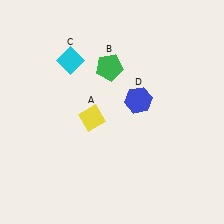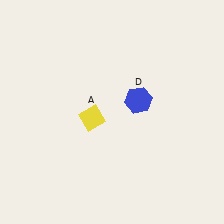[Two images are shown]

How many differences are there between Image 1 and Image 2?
There are 2 differences between the two images.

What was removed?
The cyan diamond (C), the green pentagon (B) were removed in Image 2.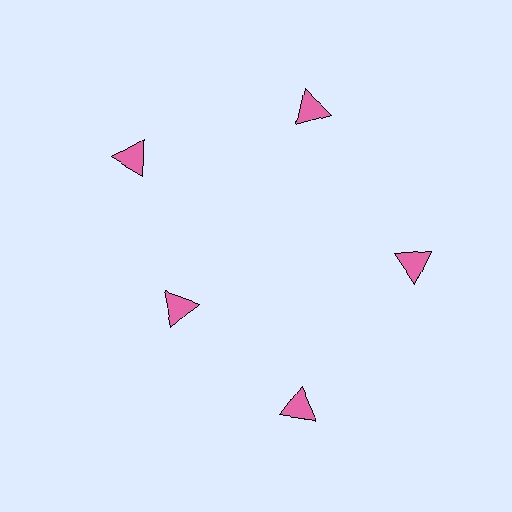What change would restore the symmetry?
The symmetry would be restored by moving it outward, back onto the ring so that all 5 triangles sit at equal angles and equal distance from the center.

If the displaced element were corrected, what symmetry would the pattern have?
It would have 5-fold rotational symmetry — the pattern would map onto itself every 72 degrees.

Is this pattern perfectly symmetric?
No. The 5 pink triangles are arranged in a ring, but one element near the 8 o'clock position is pulled inward toward the center, breaking the 5-fold rotational symmetry.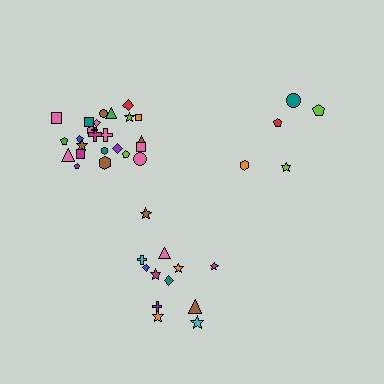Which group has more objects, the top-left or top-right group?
The top-left group.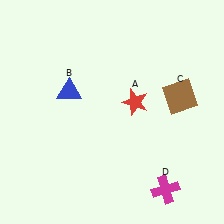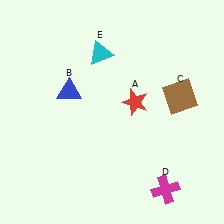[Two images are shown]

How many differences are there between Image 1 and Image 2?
There is 1 difference between the two images.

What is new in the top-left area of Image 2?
A cyan triangle (E) was added in the top-left area of Image 2.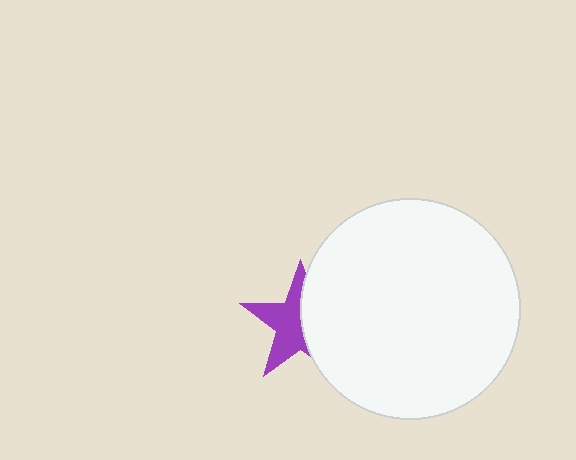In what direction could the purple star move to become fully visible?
The purple star could move left. That would shift it out from behind the white circle entirely.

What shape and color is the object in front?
The object in front is a white circle.